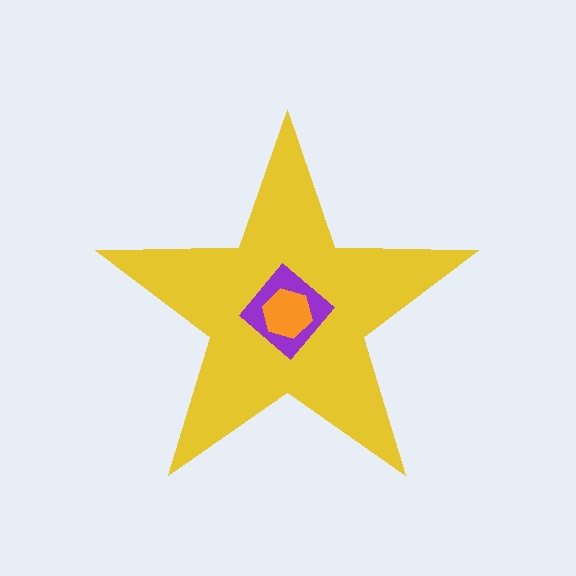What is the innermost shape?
The orange hexagon.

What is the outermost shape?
The yellow star.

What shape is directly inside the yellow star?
The purple diamond.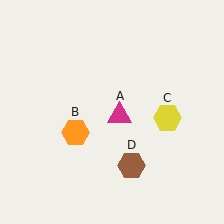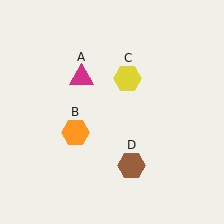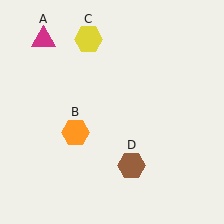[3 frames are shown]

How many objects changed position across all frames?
2 objects changed position: magenta triangle (object A), yellow hexagon (object C).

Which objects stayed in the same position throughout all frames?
Orange hexagon (object B) and brown hexagon (object D) remained stationary.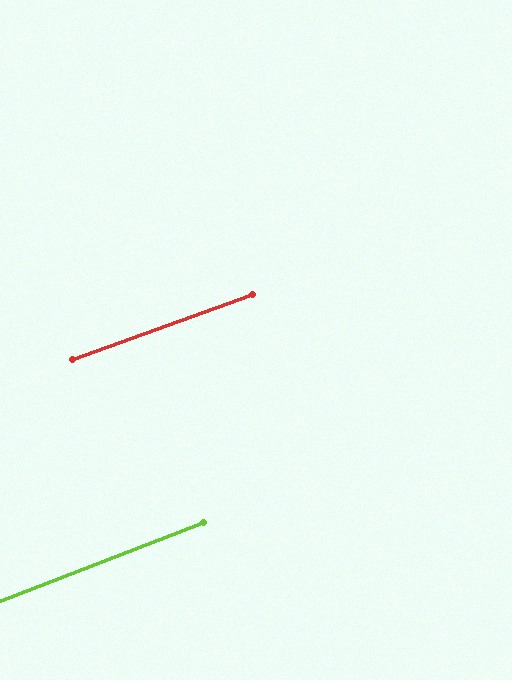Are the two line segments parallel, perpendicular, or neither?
Parallel — their directions differ by only 1.2°.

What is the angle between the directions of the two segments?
Approximately 1 degree.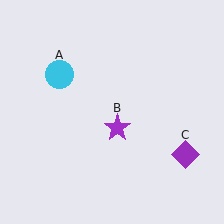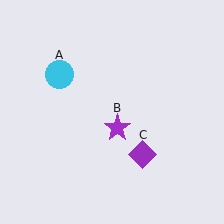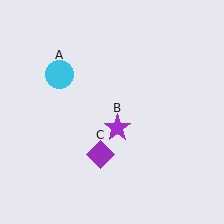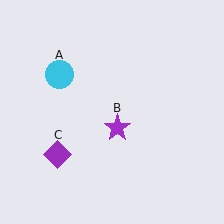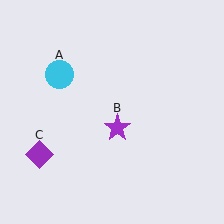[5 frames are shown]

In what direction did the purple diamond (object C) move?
The purple diamond (object C) moved left.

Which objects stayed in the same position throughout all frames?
Cyan circle (object A) and purple star (object B) remained stationary.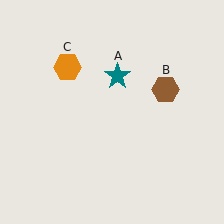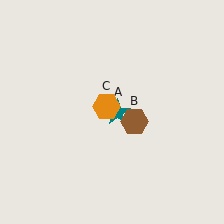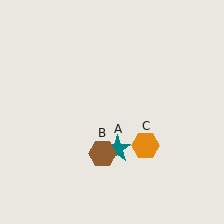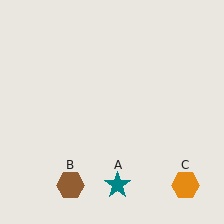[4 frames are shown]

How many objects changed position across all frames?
3 objects changed position: teal star (object A), brown hexagon (object B), orange hexagon (object C).